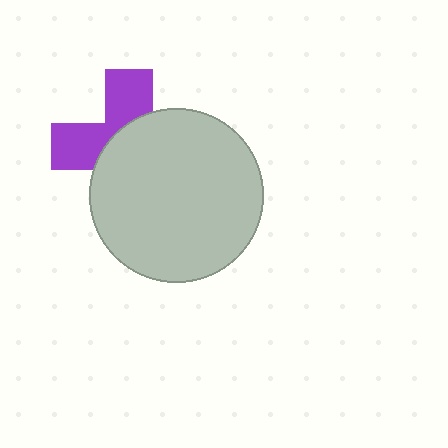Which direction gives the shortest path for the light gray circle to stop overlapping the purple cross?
Moving toward the lower-right gives the shortest separation.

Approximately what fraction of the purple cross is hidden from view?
Roughly 60% of the purple cross is hidden behind the light gray circle.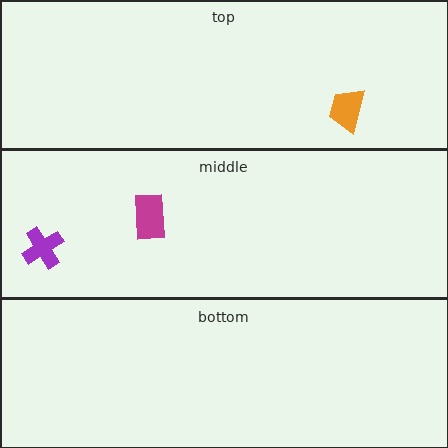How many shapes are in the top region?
1.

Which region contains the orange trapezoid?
The top region.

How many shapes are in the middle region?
2.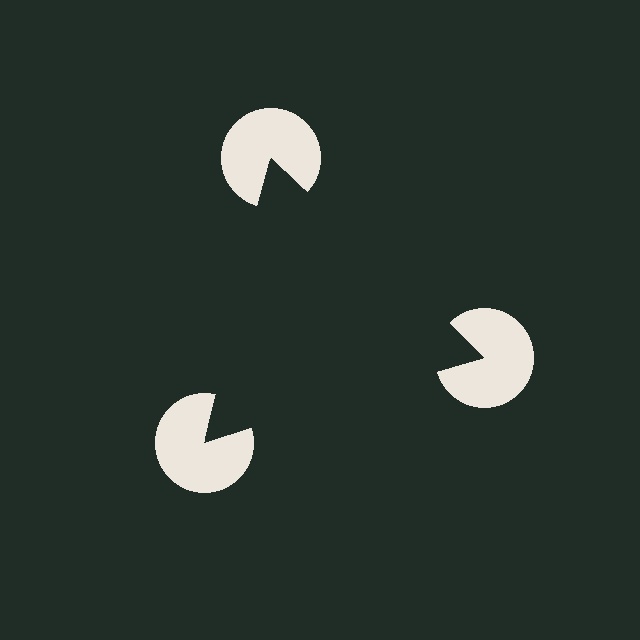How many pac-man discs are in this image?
There are 3 — one at each vertex of the illusory triangle.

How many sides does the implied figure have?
3 sides.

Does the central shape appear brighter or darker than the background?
It typically appears slightly darker than the background, even though no actual brightness change is drawn.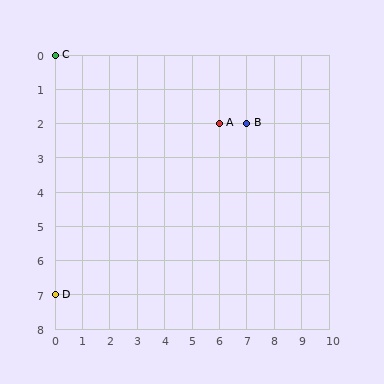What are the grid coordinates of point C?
Point C is at grid coordinates (0, 0).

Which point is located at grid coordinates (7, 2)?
Point B is at (7, 2).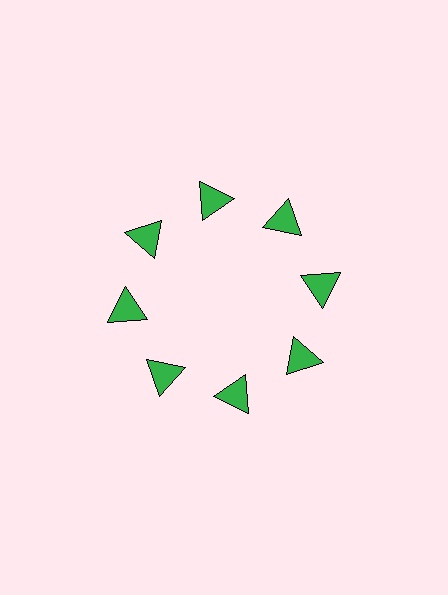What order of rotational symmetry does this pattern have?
This pattern has 8-fold rotational symmetry.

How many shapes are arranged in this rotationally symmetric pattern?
There are 8 shapes, arranged in 8 groups of 1.